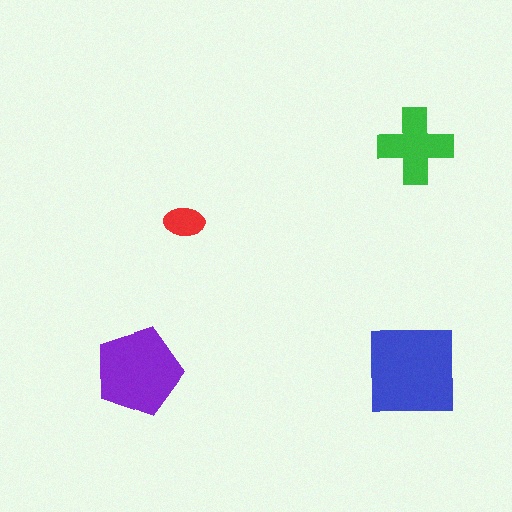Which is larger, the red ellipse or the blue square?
The blue square.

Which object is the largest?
The blue square.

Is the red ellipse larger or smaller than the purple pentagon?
Smaller.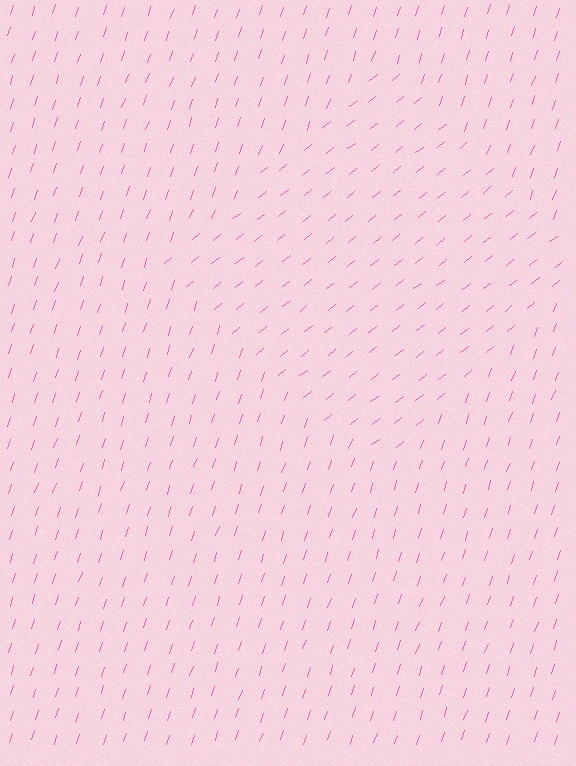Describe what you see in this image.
The image is filled with small pink line segments. A diamond region in the image has lines oriented differently from the surrounding lines, creating a visible texture boundary.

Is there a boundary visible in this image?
Yes, there is a texture boundary formed by a change in line orientation.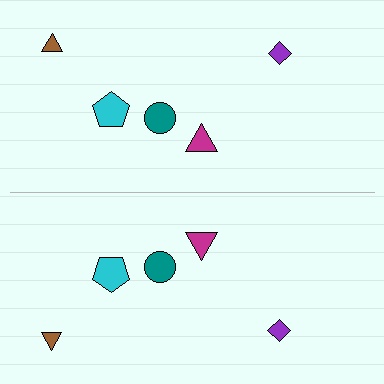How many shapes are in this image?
There are 10 shapes in this image.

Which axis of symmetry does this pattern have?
The pattern has a horizontal axis of symmetry running through the center of the image.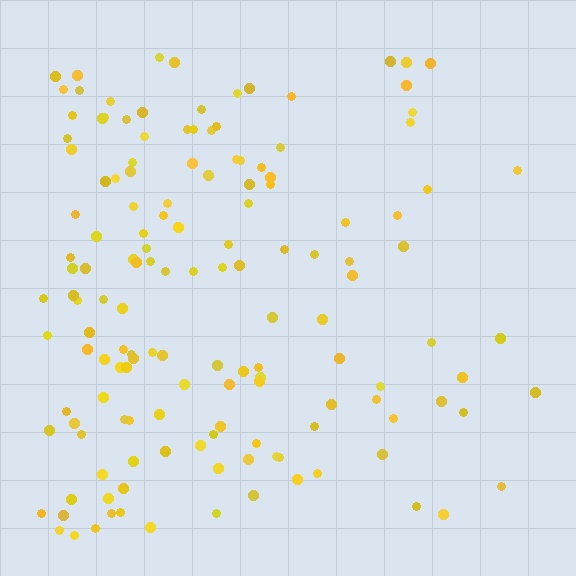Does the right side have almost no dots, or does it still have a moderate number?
Still a moderate number, just noticeably fewer than the left.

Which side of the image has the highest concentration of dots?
The left.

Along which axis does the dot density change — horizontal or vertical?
Horizontal.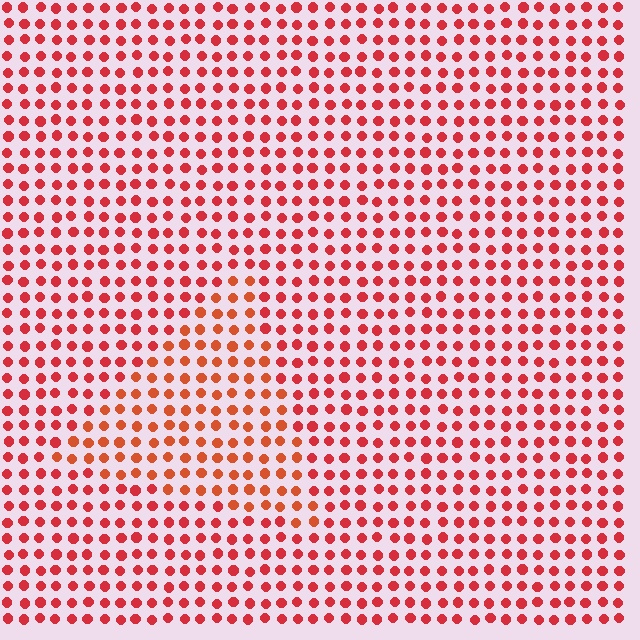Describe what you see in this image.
The image is filled with small red elements in a uniform arrangement. A triangle-shaped region is visible where the elements are tinted to a slightly different hue, forming a subtle color boundary.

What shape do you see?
I see a triangle.